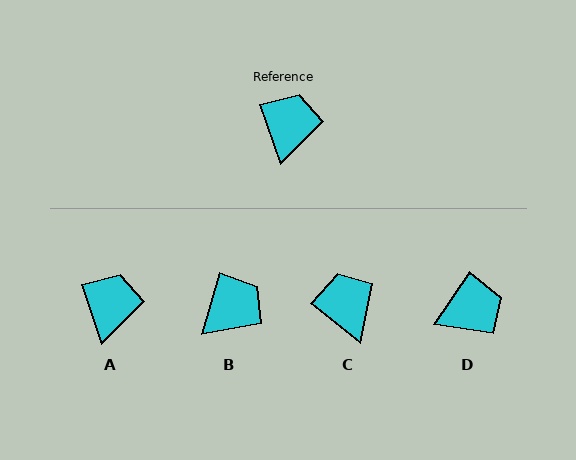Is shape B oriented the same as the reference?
No, it is off by about 34 degrees.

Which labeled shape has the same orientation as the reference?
A.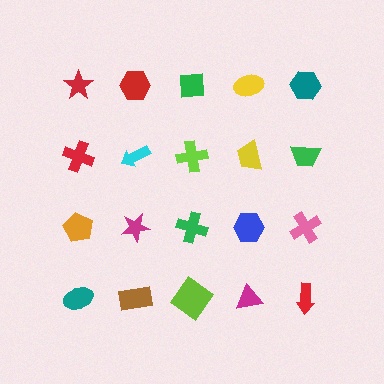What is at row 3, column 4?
A blue hexagon.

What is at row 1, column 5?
A teal hexagon.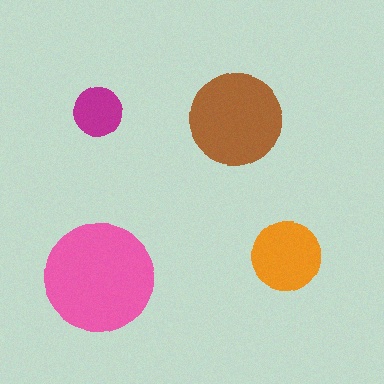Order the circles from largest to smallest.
the pink one, the brown one, the orange one, the magenta one.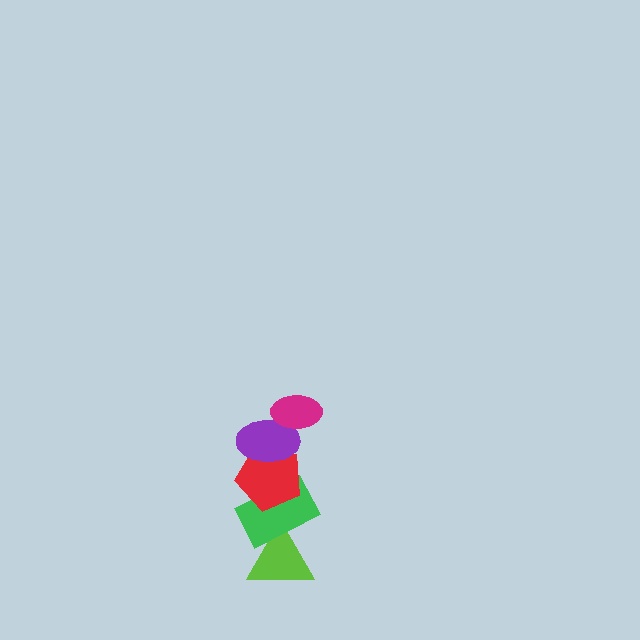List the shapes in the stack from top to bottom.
From top to bottom: the magenta ellipse, the purple ellipse, the red pentagon, the green rectangle, the lime triangle.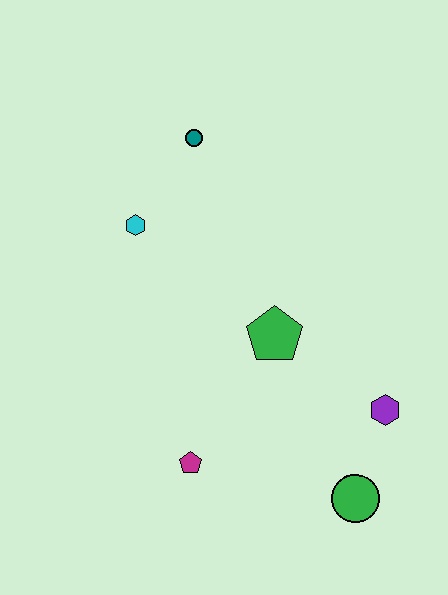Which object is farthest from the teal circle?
The green circle is farthest from the teal circle.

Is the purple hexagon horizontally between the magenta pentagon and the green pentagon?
No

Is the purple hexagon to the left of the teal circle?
No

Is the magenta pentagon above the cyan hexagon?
No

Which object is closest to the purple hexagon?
The green circle is closest to the purple hexagon.